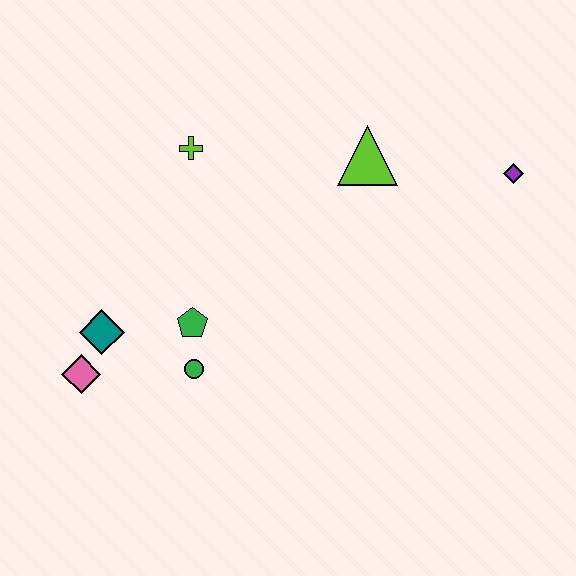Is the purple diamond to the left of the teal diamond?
No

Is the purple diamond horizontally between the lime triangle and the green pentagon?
No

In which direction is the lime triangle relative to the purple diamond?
The lime triangle is to the left of the purple diamond.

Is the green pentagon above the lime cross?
No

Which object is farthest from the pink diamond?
The purple diamond is farthest from the pink diamond.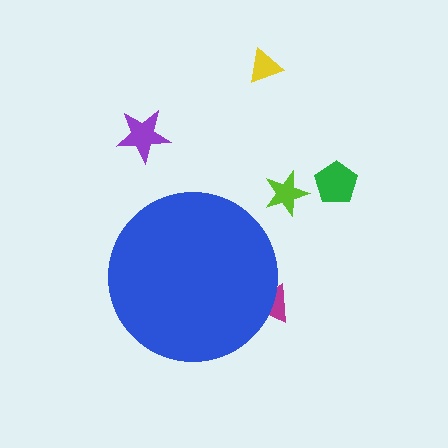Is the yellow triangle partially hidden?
No, the yellow triangle is fully visible.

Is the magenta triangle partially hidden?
Yes, the magenta triangle is partially hidden behind the blue circle.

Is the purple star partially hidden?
No, the purple star is fully visible.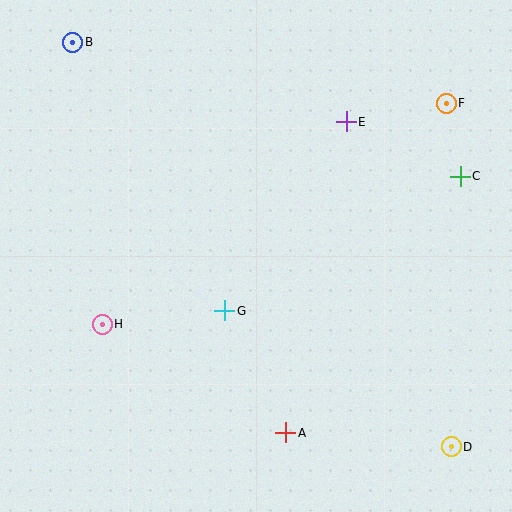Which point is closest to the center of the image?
Point G at (225, 311) is closest to the center.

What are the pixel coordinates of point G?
Point G is at (225, 311).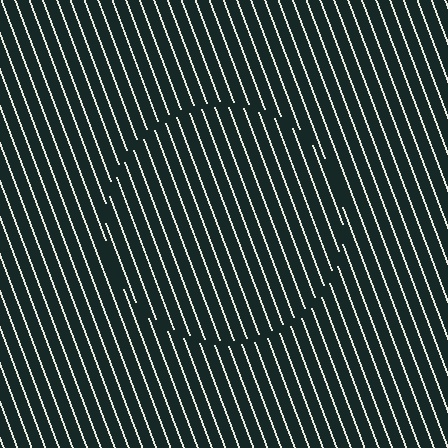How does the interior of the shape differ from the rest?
The interior of the shape contains the same grating, shifted by half a period — the contour is defined by the phase discontinuity where line-ends from the inner and outer gratings abut.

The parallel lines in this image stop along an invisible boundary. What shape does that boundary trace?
An illusory circle. The interior of the shape contains the same grating, shifted by half a period — the contour is defined by the phase discontinuity where line-ends from the inner and outer gratings abut.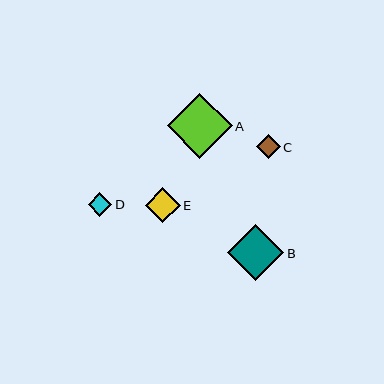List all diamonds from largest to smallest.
From largest to smallest: A, B, E, C, D.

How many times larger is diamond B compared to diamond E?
Diamond B is approximately 1.6 times the size of diamond E.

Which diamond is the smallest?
Diamond D is the smallest with a size of approximately 23 pixels.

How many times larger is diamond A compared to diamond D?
Diamond A is approximately 2.8 times the size of diamond D.